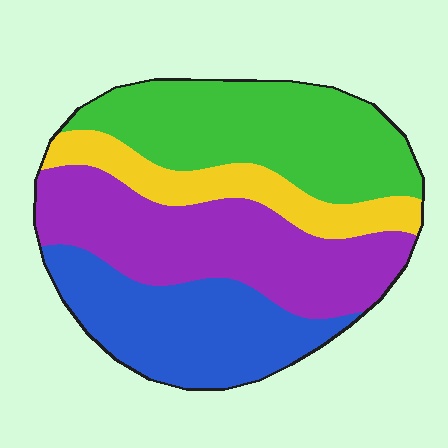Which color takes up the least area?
Yellow, at roughly 15%.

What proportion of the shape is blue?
Blue takes up less than a quarter of the shape.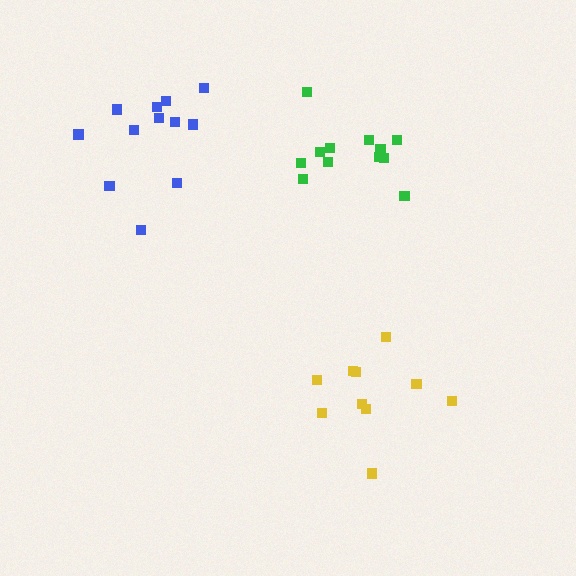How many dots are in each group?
Group 1: 12 dots, Group 2: 12 dots, Group 3: 10 dots (34 total).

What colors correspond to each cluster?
The clusters are colored: green, blue, yellow.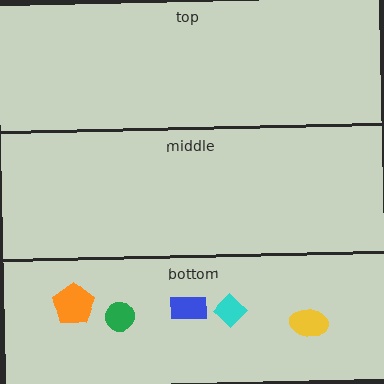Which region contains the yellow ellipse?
The bottom region.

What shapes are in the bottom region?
The orange pentagon, the green circle, the yellow ellipse, the cyan diamond, the blue rectangle.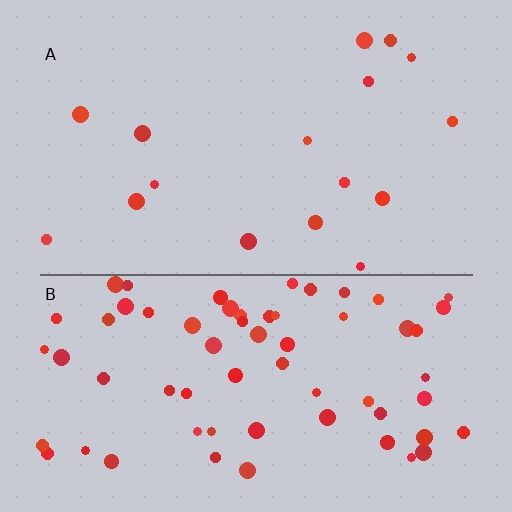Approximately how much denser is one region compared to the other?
Approximately 3.9× — region B over region A.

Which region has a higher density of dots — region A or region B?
B (the bottom).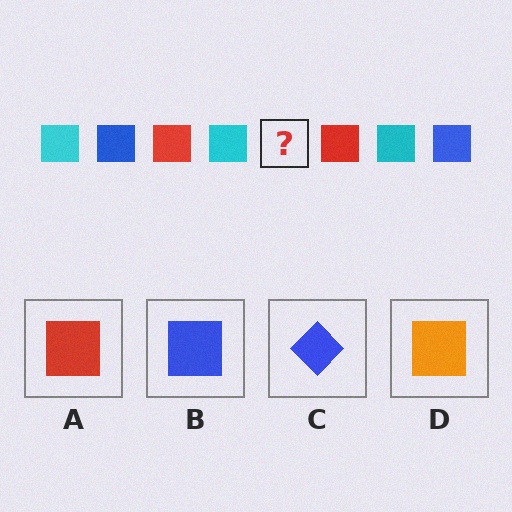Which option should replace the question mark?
Option B.